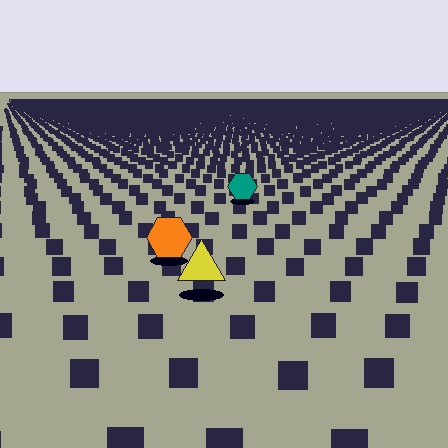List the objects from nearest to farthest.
From nearest to farthest: the yellow triangle, the orange hexagon, the teal hexagon.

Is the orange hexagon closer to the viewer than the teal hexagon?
Yes. The orange hexagon is closer — you can tell from the texture gradient: the ground texture is coarser near it.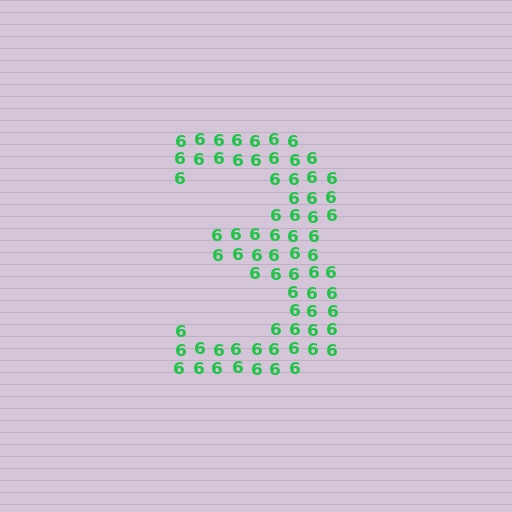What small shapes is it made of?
It is made of small digit 6's.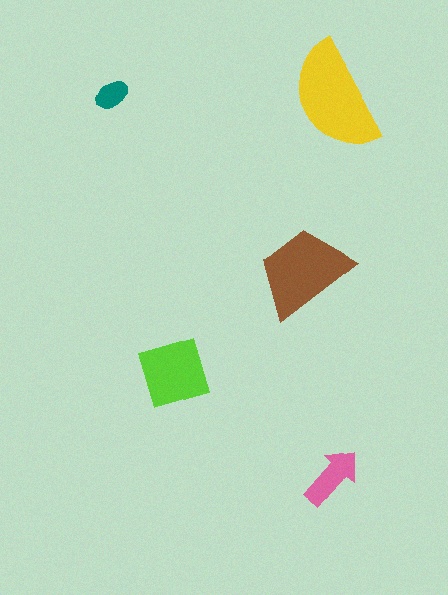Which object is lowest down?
The pink arrow is bottommost.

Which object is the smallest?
The teal ellipse.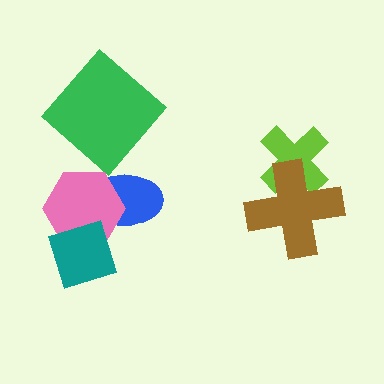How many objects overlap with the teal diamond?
2 objects overlap with the teal diamond.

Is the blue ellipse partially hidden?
Yes, it is partially covered by another shape.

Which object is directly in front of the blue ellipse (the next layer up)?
The pink hexagon is directly in front of the blue ellipse.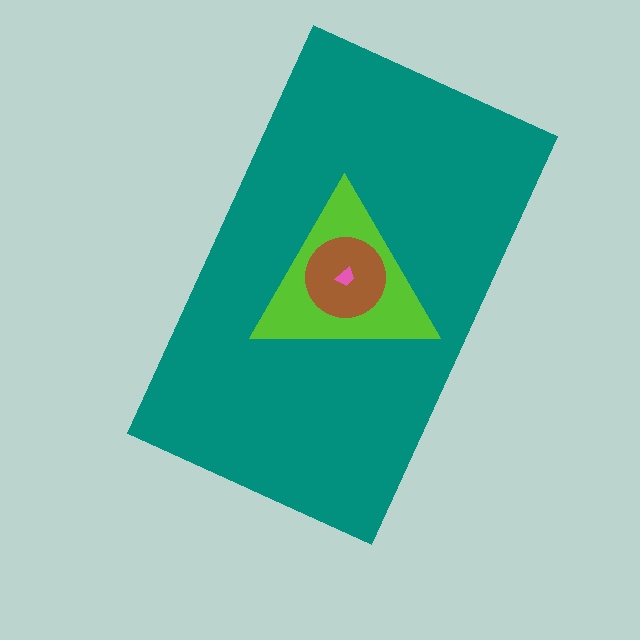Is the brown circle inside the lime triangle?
Yes.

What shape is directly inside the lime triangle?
The brown circle.